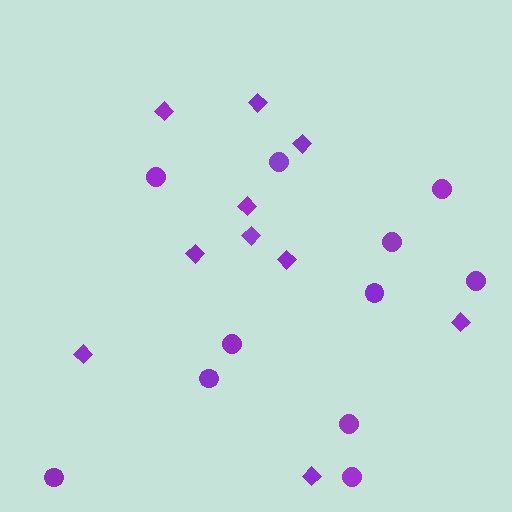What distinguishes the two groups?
There are 2 groups: one group of circles (11) and one group of diamonds (10).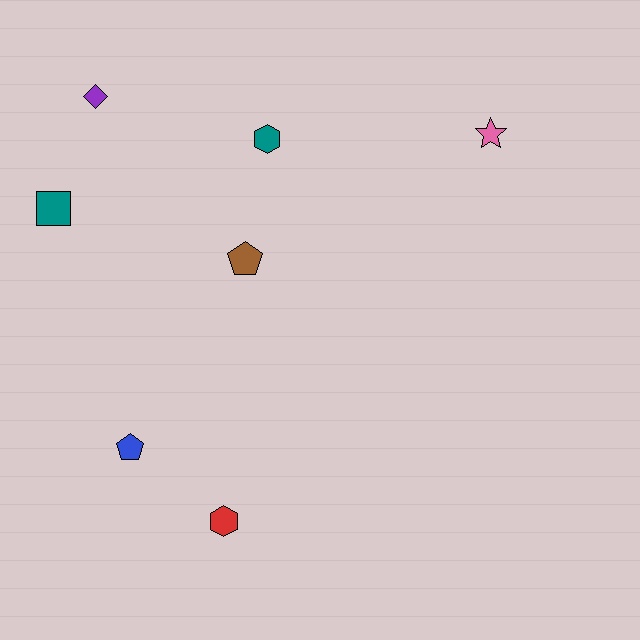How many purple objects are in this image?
There is 1 purple object.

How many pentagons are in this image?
There are 2 pentagons.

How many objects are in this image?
There are 7 objects.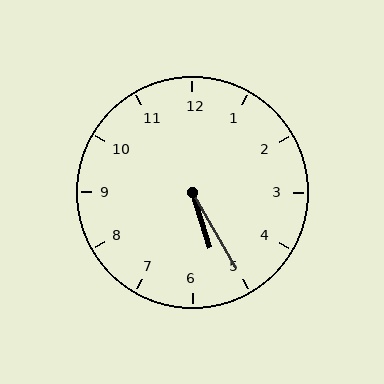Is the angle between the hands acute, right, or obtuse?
It is acute.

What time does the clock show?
5:25.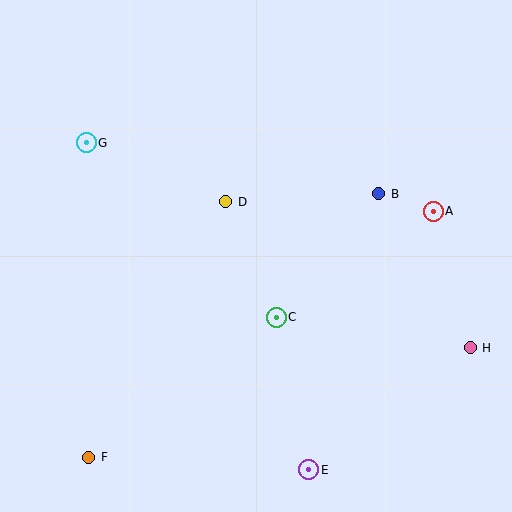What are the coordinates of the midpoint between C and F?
The midpoint between C and F is at (182, 387).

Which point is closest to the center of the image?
Point D at (226, 202) is closest to the center.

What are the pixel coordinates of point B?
Point B is at (379, 194).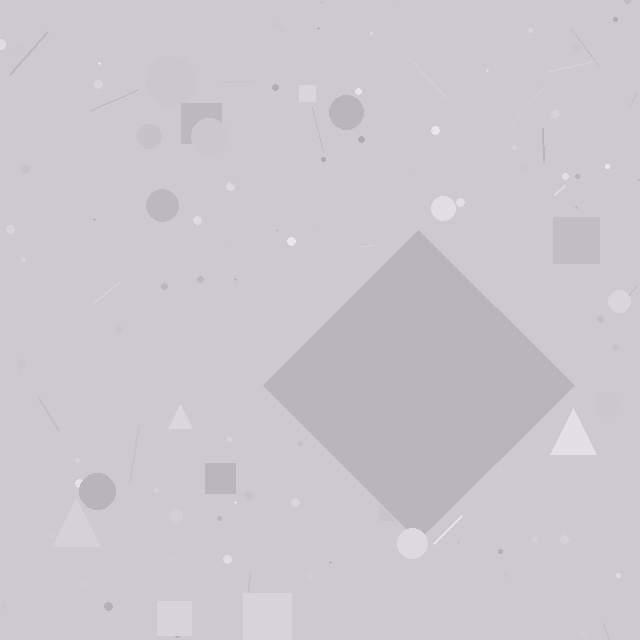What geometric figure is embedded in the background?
A diamond is embedded in the background.